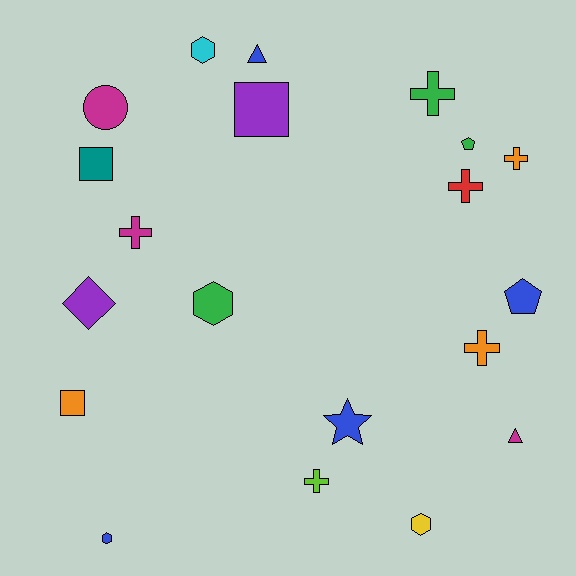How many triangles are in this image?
There are 2 triangles.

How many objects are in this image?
There are 20 objects.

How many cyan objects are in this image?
There is 1 cyan object.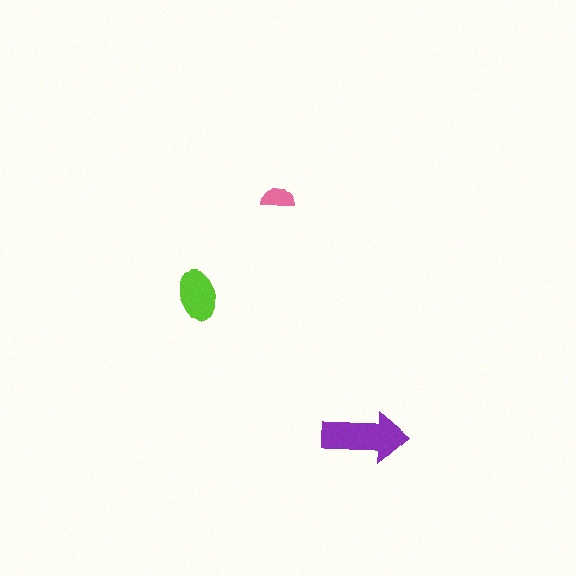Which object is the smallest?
The pink semicircle.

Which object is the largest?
The purple arrow.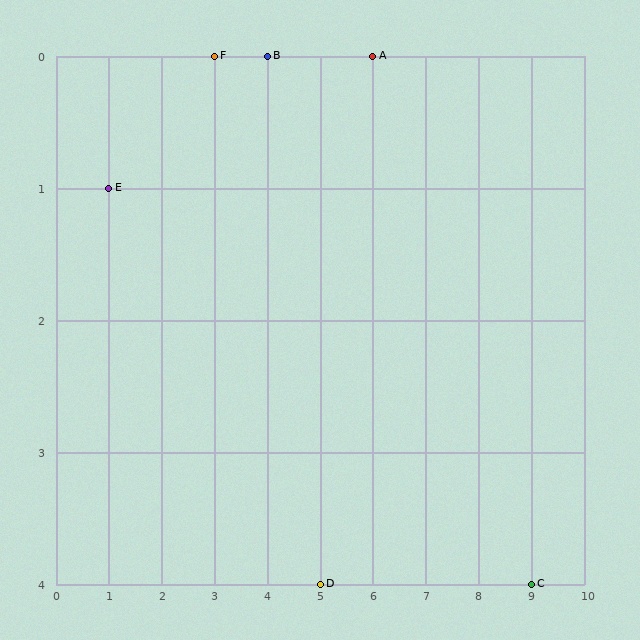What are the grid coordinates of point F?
Point F is at grid coordinates (3, 0).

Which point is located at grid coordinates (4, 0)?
Point B is at (4, 0).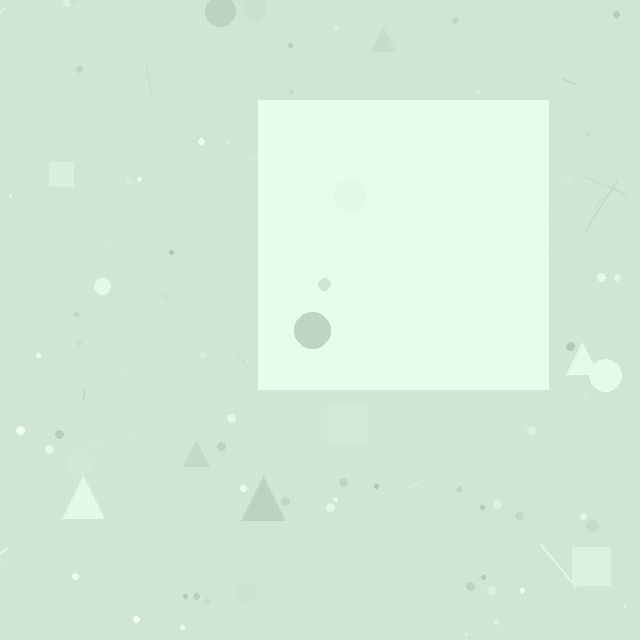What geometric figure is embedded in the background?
A square is embedded in the background.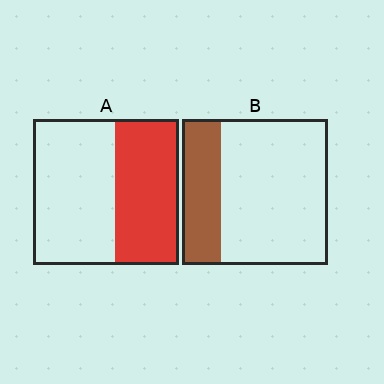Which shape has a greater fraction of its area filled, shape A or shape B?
Shape A.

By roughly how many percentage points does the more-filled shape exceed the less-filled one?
By roughly 15 percentage points (A over B).